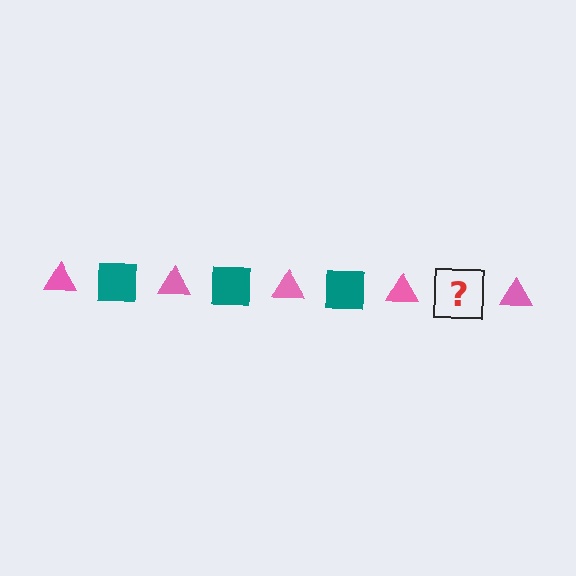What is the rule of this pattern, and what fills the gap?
The rule is that the pattern alternates between pink triangle and teal square. The gap should be filled with a teal square.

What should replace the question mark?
The question mark should be replaced with a teal square.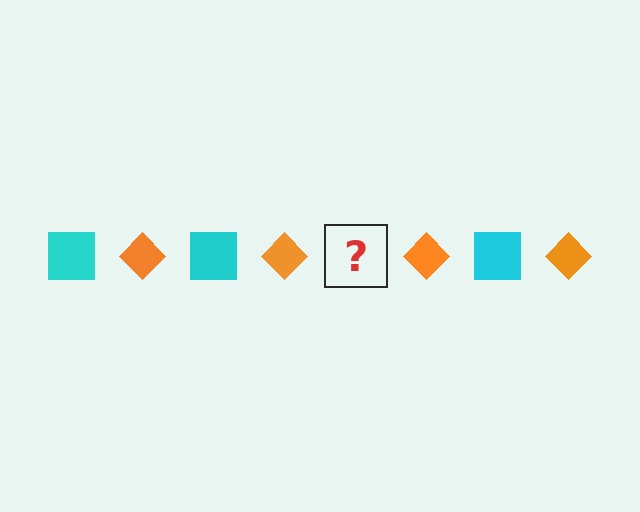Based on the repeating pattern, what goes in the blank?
The blank should be a cyan square.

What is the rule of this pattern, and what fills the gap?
The rule is that the pattern alternates between cyan square and orange diamond. The gap should be filled with a cyan square.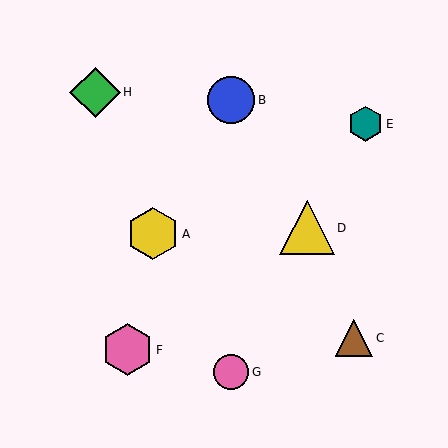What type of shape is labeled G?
Shape G is a pink circle.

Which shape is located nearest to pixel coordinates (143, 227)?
The yellow hexagon (labeled A) at (153, 234) is nearest to that location.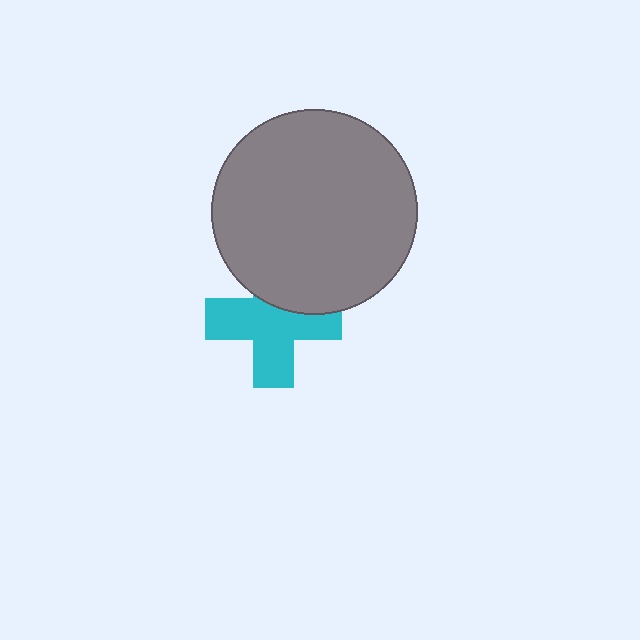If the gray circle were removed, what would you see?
You would see the complete cyan cross.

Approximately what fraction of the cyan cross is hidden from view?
Roughly 31% of the cyan cross is hidden behind the gray circle.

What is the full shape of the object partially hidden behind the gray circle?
The partially hidden object is a cyan cross.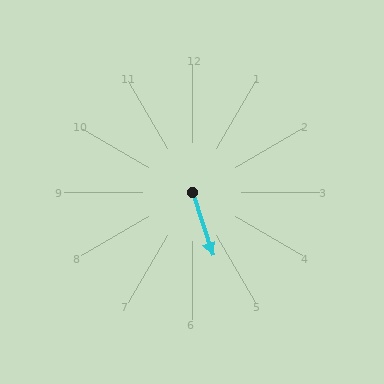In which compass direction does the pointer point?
South.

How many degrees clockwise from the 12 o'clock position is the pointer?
Approximately 162 degrees.